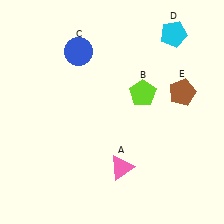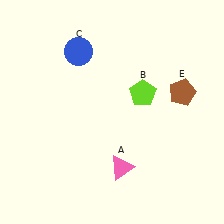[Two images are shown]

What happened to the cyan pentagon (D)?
The cyan pentagon (D) was removed in Image 2. It was in the top-right area of Image 1.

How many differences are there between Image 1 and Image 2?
There is 1 difference between the two images.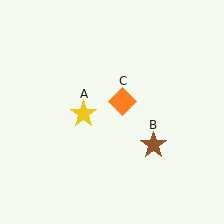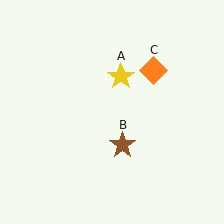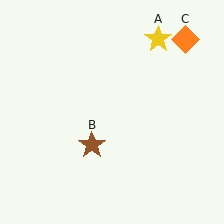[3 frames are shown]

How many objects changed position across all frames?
3 objects changed position: yellow star (object A), brown star (object B), orange diamond (object C).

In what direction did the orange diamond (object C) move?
The orange diamond (object C) moved up and to the right.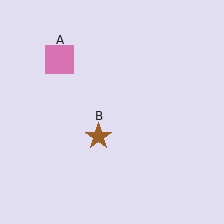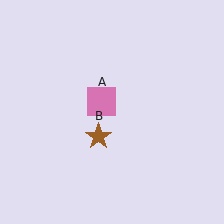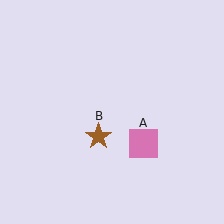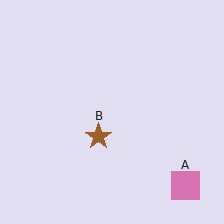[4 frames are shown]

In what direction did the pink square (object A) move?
The pink square (object A) moved down and to the right.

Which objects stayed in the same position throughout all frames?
Brown star (object B) remained stationary.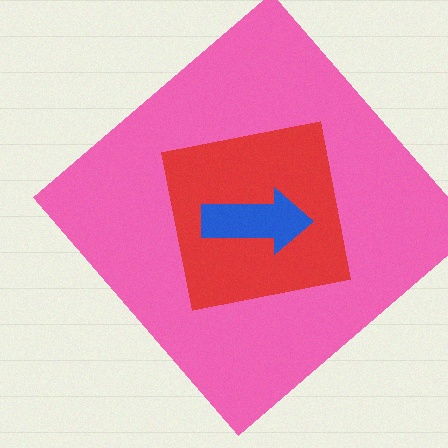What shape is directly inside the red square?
The blue arrow.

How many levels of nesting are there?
3.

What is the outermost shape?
The pink diamond.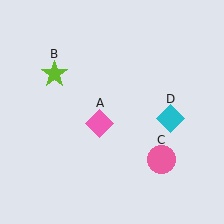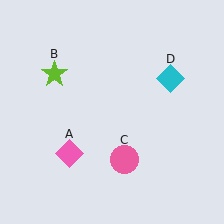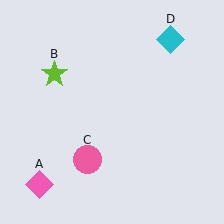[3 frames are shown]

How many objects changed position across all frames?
3 objects changed position: pink diamond (object A), pink circle (object C), cyan diamond (object D).